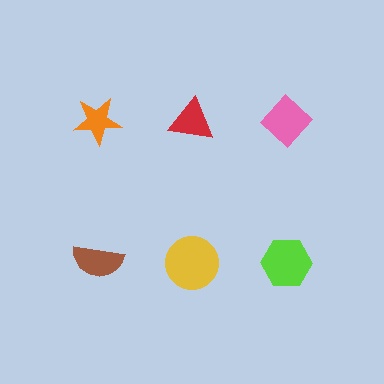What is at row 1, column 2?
A red triangle.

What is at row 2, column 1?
A brown semicircle.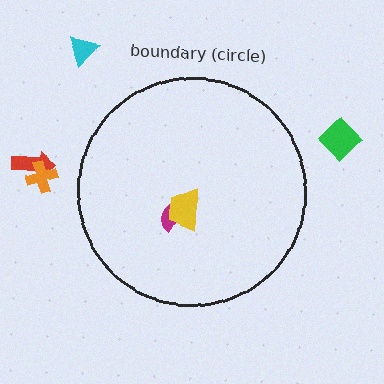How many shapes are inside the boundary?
2 inside, 4 outside.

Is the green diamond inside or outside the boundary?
Outside.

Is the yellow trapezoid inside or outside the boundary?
Inside.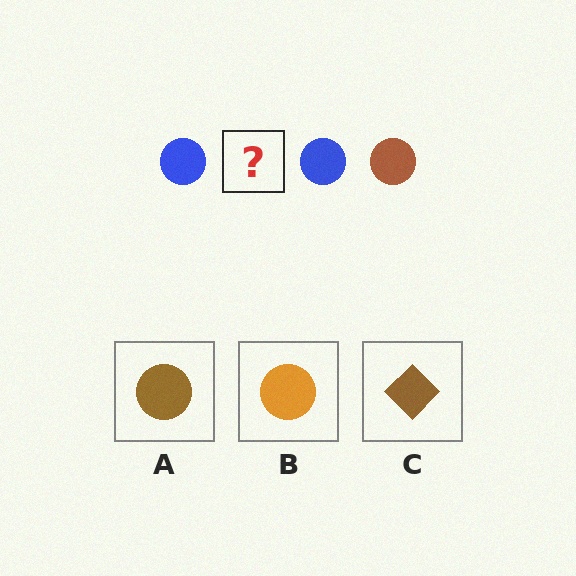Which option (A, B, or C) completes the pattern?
A.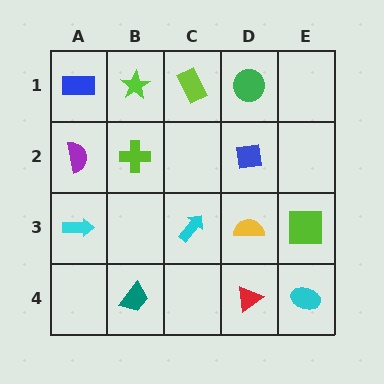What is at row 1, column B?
A lime star.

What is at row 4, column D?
A red triangle.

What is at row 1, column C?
A lime rectangle.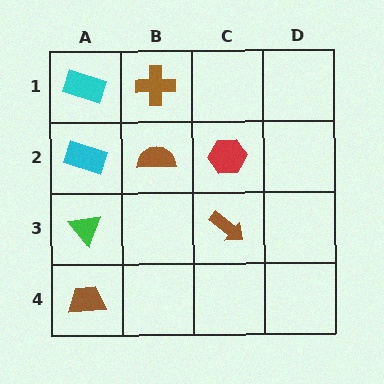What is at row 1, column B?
A brown cross.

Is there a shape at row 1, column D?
No, that cell is empty.